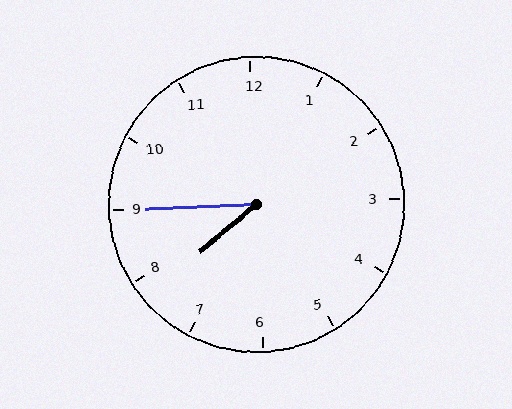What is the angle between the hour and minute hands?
Approximately 38 degrees.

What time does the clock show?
7:45.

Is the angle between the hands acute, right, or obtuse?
It is acute.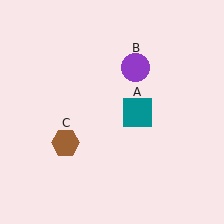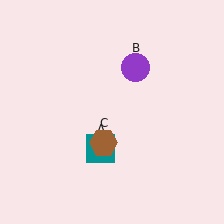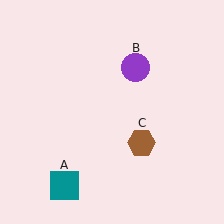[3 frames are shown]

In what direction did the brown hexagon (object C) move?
The brown hexagon (object C) moved right.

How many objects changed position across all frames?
2 objects changed position: teal square (object A), brown hexagon (object C).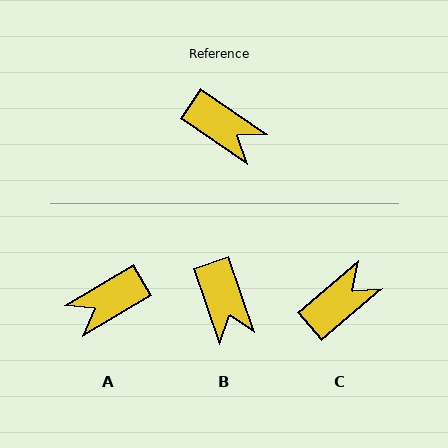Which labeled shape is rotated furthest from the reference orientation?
A, about 115 degrees away.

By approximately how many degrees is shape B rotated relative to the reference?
Approximately 37 degrees clockwise.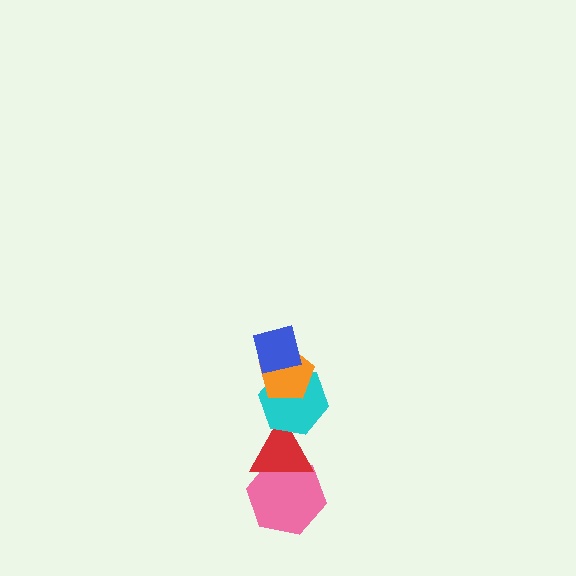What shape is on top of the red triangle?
The cyan hexagon is on top of the red triangle.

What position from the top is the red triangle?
The red triangle is 4th from the top.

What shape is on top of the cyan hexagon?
The orange pentagon is on top of the cyan hexagon.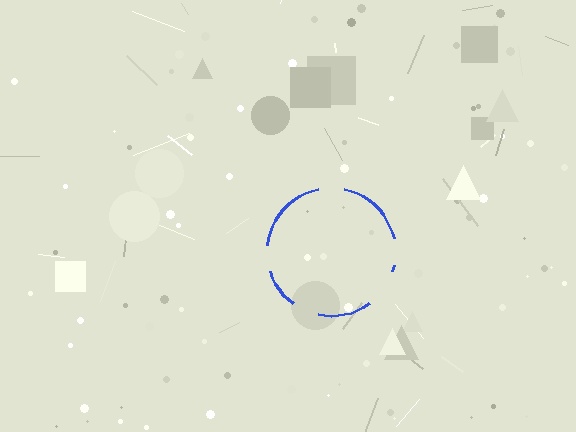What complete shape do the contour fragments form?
The contour fragments form a circle.